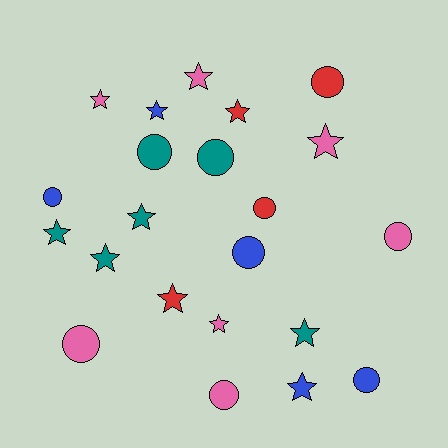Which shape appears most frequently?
Star, with 12 objects.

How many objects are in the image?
There are 22 objects.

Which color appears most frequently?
Pink, with 7 objects.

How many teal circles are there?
There are 2 teal circles.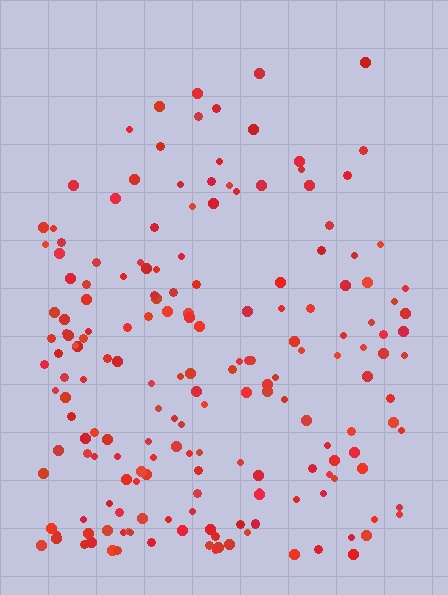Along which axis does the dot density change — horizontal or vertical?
Vertical.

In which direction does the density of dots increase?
From top to bottom, with the bottom side densest.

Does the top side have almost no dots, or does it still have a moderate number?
Still a moderate number, just noticeably fewer than the bottom.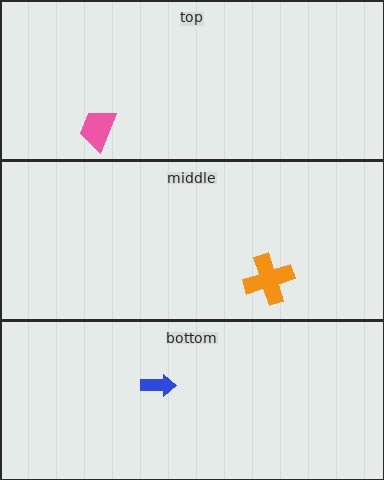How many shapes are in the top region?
1.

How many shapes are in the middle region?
1.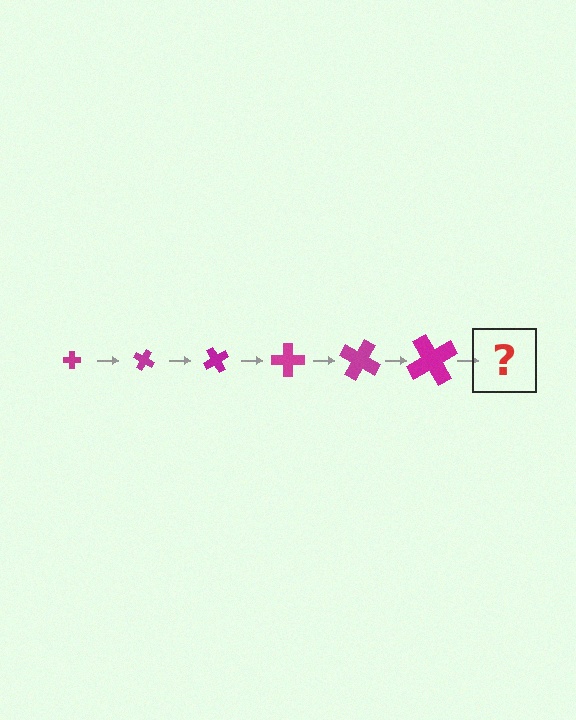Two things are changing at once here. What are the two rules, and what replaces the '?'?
The two rules are that the cross grows larger each step and it rotates 30 degrees each step. The '?' should be a cross, larger than the previous one and rotated 180 degrees from the start.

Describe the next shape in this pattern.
It should be a cross, larger than the previous one and rotated 180 degrees from the start.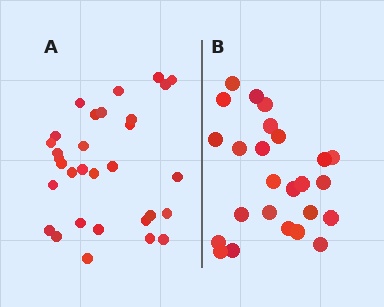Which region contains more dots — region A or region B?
Region A (the left region) has more dots.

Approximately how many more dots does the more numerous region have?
Region A has about 6 more dots than region B.